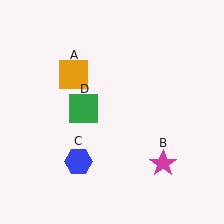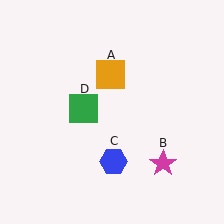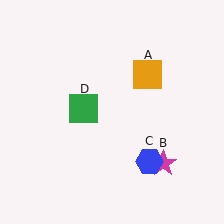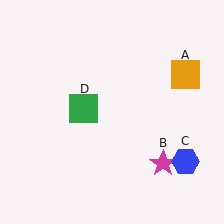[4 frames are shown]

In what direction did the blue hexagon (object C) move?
The blue hexagon (object C) moved right.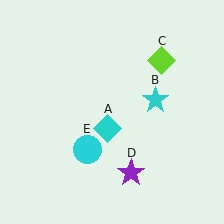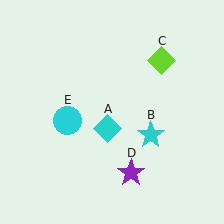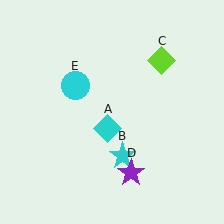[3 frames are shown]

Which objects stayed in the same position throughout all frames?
Cyan diamond (object A) and lime diamond (object C) and purple star (object D) remained stationary.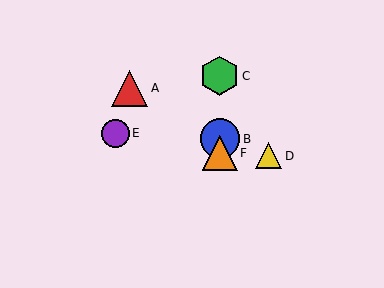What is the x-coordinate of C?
Object C is at x≈220.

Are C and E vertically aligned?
No, C is at x≈220 and E is at x≈115.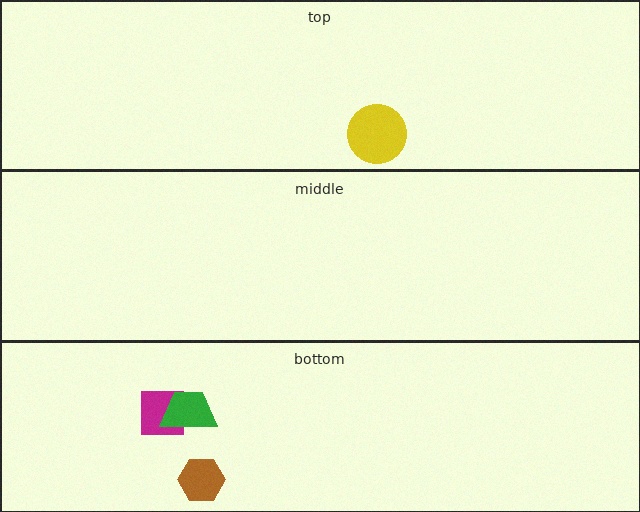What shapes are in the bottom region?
The brown hexagon, the magenta square, the green trapezoid.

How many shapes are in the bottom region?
3.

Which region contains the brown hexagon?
The bottom region.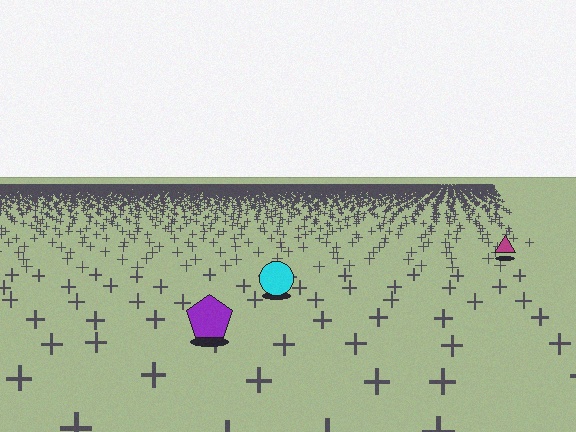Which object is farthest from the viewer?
The magenta triangle is farthest from the viewer. It appears smaller and the ground texture around it is denser.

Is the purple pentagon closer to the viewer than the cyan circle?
Yes. The purple pentagon is closer — you can tell from the texture gradient: the ground texture is coarser near it.